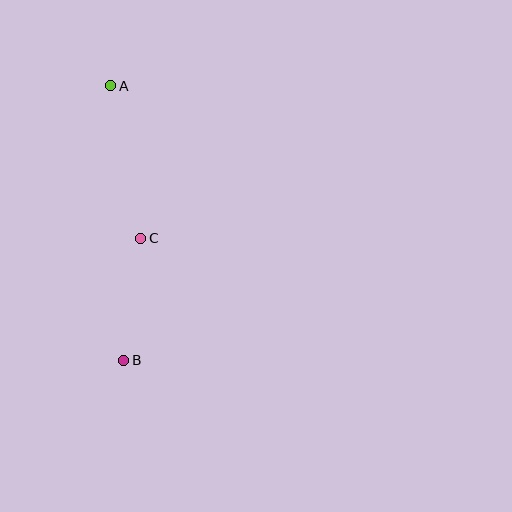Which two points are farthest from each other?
Points A and B are farthest from each other.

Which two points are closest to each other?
Points B and C are closest to each other.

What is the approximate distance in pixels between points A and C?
The distance between A and C is approximately 155 pixels.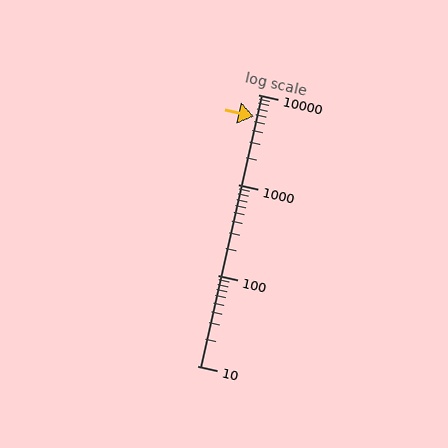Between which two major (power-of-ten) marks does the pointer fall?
The pointer is between 1000 and 10000.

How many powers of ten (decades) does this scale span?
The scale spans 3 decades, from 10 to 10000.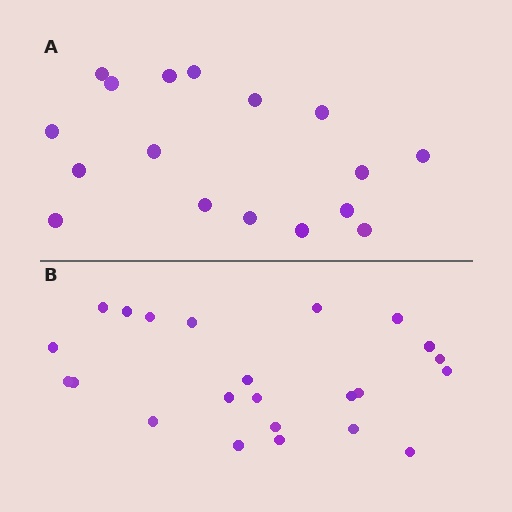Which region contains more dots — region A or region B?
Region B (the bottom region) has more dots.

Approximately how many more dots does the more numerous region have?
Region B has about 6 more dots than region A.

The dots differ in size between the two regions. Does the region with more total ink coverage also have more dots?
No. Region A has more total ink coverage because its dots are larger, but region B actually contains more individual dots. Total area can be misleading — the number of items is what matters here.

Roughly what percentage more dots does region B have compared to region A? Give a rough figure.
About 35% more.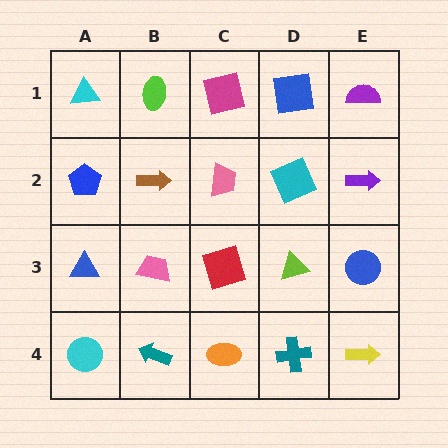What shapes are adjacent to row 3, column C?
A pink trapezoid (row 2, column C), an orange ellipse (row 4, column C), a pink trapezoid (row 3, column B), a lime triangle (row 3, column D).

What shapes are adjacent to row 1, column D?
A cyan square (row 2, column D), a magenta square (row 1, column C), a purple semicircle (row 1, column E).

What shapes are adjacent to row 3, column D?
A cyan square (row 2, column D), a teal cross (row 4, column D), a red square (row 3, column C), a blue circle (row 3, column E).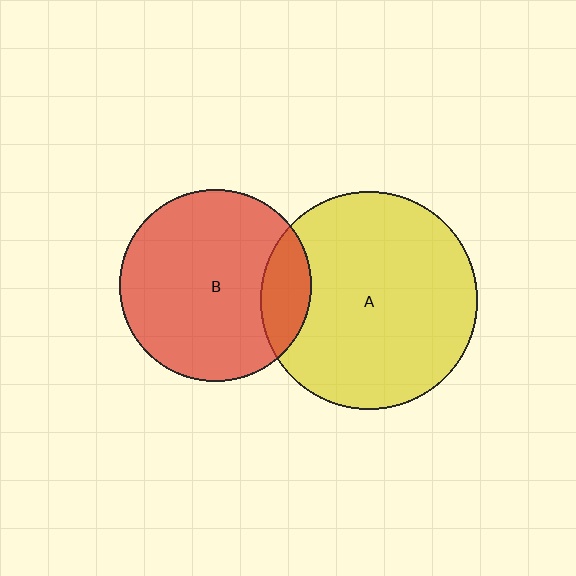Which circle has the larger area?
Circle A (yellow).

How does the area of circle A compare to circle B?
Approximately 1.3 times.